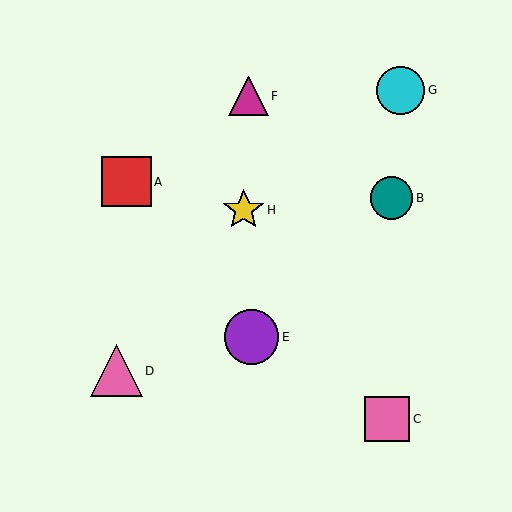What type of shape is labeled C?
Shape C is a pink square.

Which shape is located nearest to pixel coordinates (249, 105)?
The magenta triangle (labeled F) at (248, 96) is nearest to that location.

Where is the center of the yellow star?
The center of the yellow star is at (244, 210).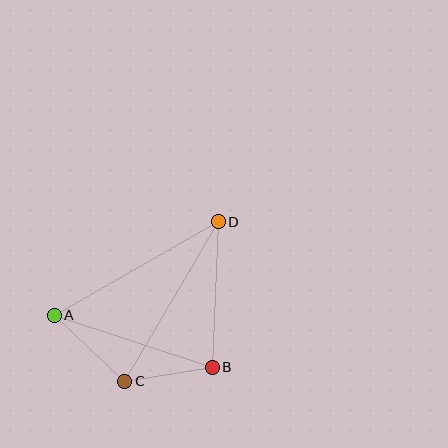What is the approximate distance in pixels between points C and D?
The distance between C and D is approximately 185 pixels.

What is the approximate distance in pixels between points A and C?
The distance between A and C is approximately 97 pixels.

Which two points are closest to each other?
Points B and C are closest to each other.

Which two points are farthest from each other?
Points A and D are farthest from each other.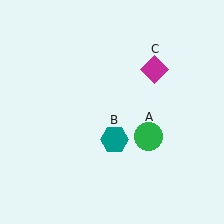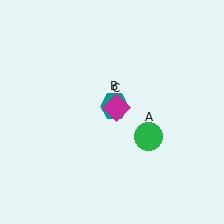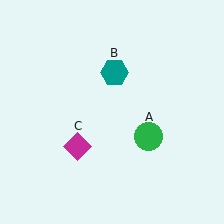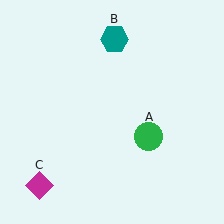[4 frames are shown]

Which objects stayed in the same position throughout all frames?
Green circle (object A) remained stationary.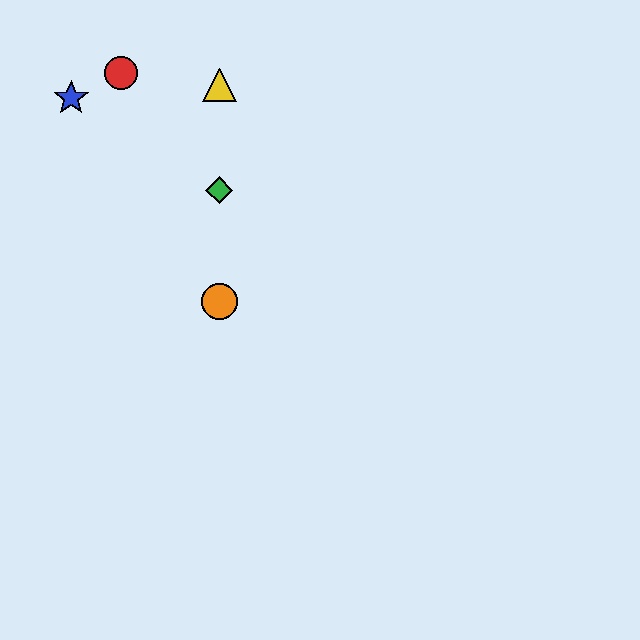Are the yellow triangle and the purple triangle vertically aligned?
Yes, both are at x≈219.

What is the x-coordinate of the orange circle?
The orange circle is at x≈219.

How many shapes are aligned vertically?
4 shapes (the green diamond, the yellow triangle, the purple triangle, the orange circle) are aligned vertically.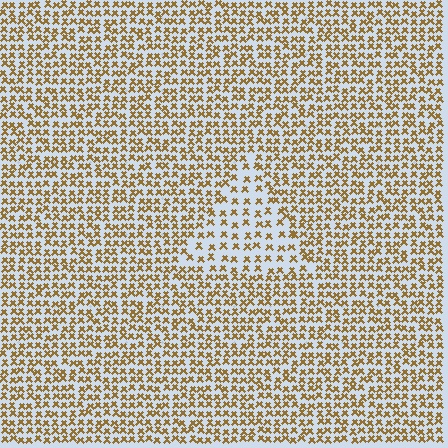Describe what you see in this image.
The image contains small brown elements arranged at two different densities. A triangle-shaped region is visible where the elements are less densely packed than the surrounding area.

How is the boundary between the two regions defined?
The boundary is defined by a change in element density (approximately 1.8x ratio). All elements are the same color, size, and shape.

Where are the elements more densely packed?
The elements are more densely packed outside the triangle boundary.